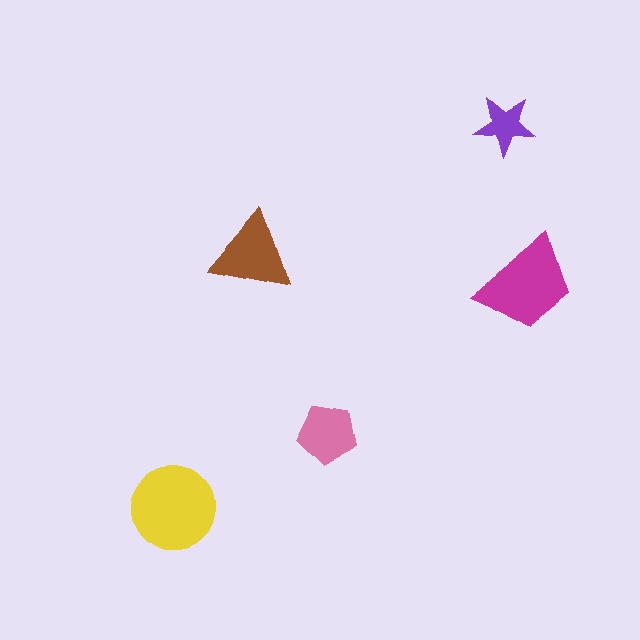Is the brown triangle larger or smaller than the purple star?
Larger.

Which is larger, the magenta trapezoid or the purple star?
The magenta trapezoid.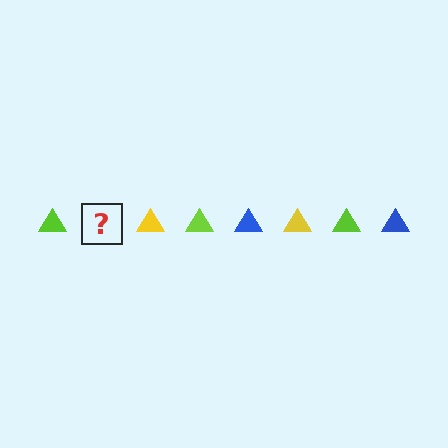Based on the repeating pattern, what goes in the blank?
The blank should be a blue triangle.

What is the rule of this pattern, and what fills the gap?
The rule is that the pattern cycles through lime, blue, yellow triangles. The gap should be filled with a blue triangle.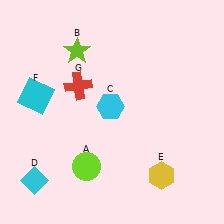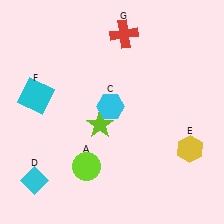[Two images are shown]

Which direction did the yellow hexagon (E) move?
The yellow hexagon (E) moved right.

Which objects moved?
The objects that moved are: the lime star (B), the yellow hexagon (E), the red cross (G).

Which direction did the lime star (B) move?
The lime star (B) moved down.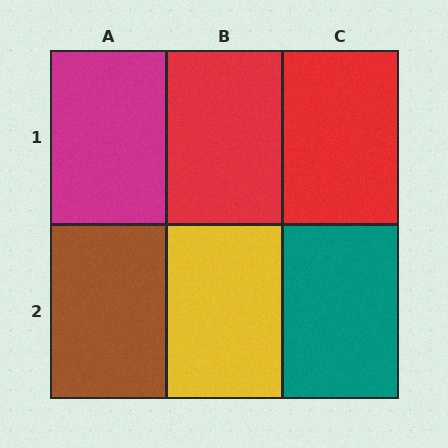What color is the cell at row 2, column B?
Yellow.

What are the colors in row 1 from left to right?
Magenta, red, red.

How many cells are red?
2 cells are red.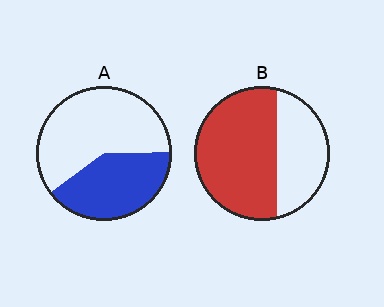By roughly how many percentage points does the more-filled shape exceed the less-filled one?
By roughly 25 percentage points (B over A).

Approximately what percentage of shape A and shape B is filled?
A is approximately 40% and B is approximately 65%.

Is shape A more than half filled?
No.